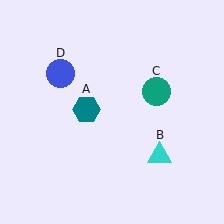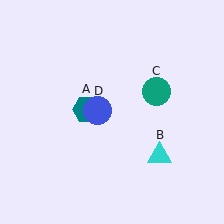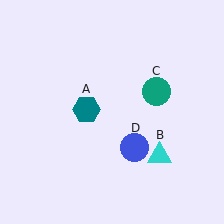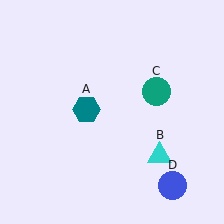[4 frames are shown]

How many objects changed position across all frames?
1 object changed position: blue circle (object D).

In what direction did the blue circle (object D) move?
The blue circle (object D) moved down and to the right.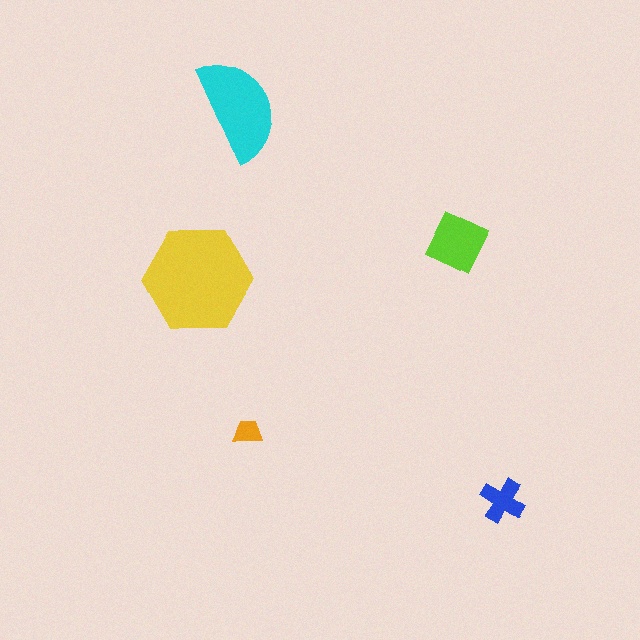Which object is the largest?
The yellow hexagon.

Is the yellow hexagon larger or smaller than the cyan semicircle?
Larger.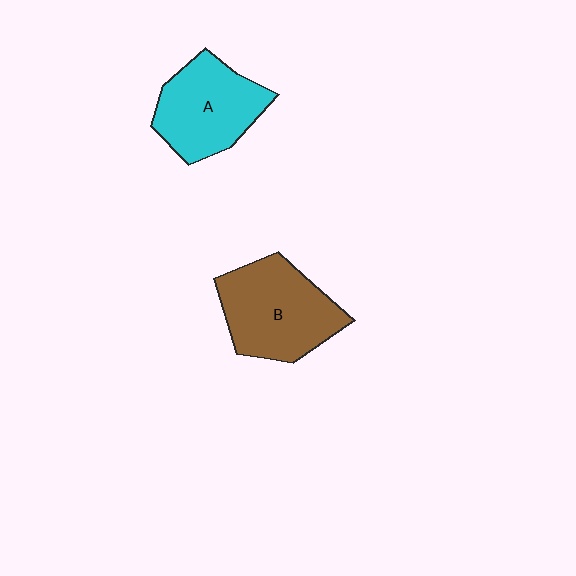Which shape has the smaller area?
Shape A (cyan).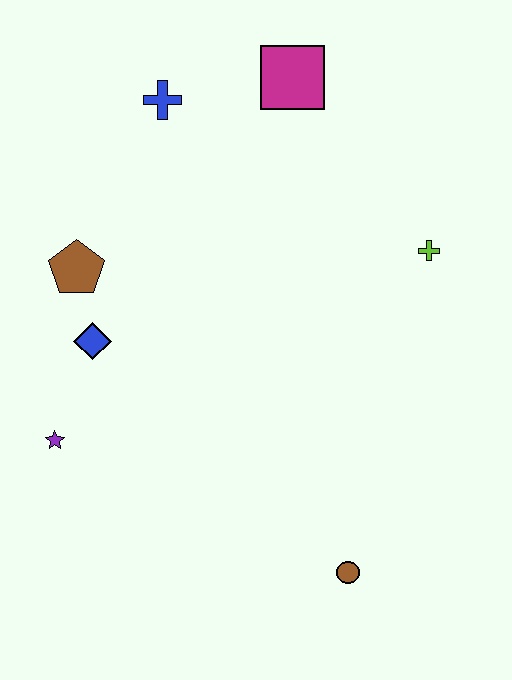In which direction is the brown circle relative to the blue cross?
The brown circle is below the blue cross.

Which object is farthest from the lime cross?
The purple star is farthest from the lime cross.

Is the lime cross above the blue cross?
No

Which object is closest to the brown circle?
The purple star is closest to the brown circle.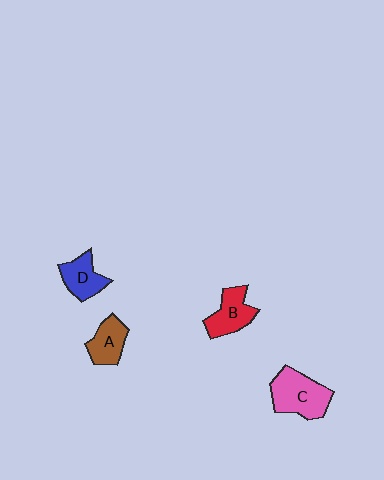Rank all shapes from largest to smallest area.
From largest to smallest: C (pink), B (red), D (blue), A (brown).